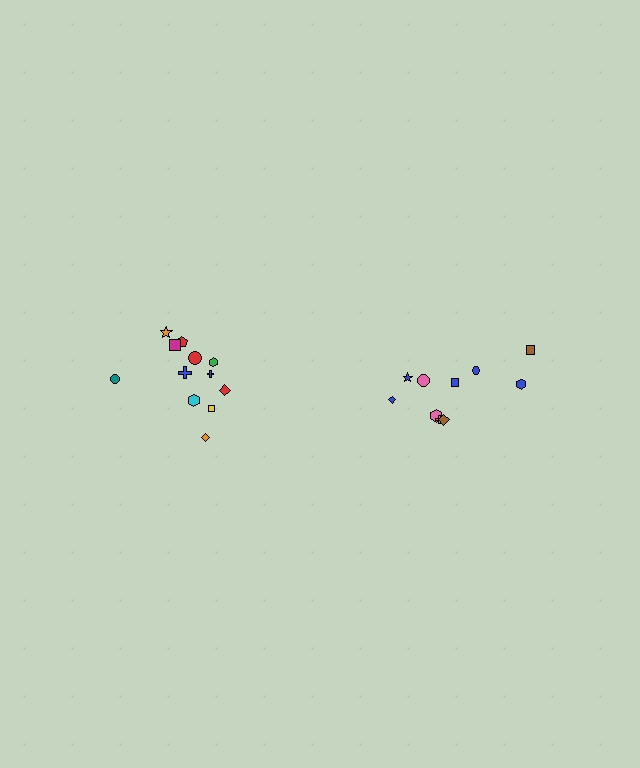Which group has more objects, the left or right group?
The left group.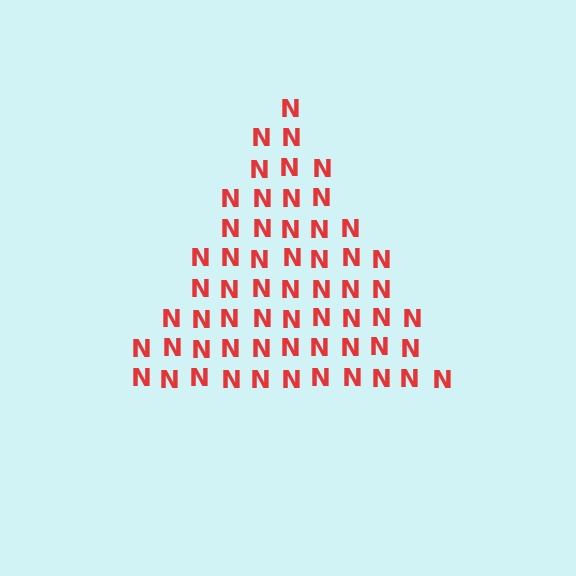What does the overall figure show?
The overall figure shows a triangle.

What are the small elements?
The small elements are letter N's.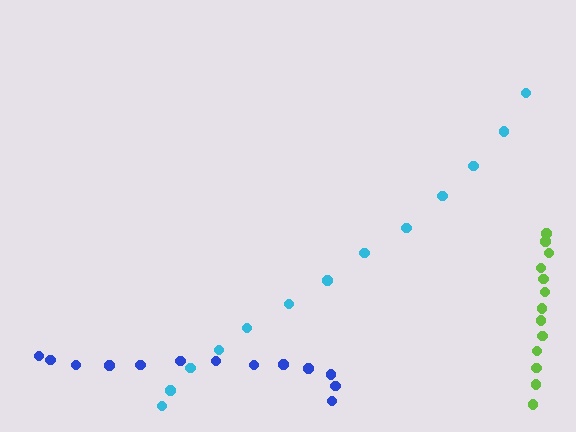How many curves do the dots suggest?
There are 3 distinct paths.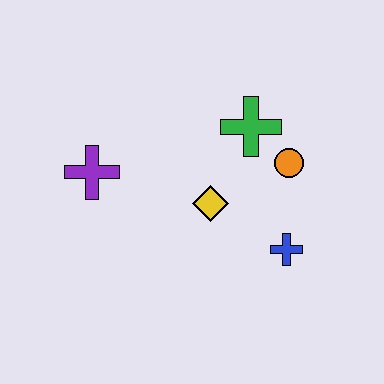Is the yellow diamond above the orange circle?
No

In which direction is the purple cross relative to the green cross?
The purple cross is to the left of the green cross.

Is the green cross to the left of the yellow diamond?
No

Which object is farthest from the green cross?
The purple cross is farthest from the green cross.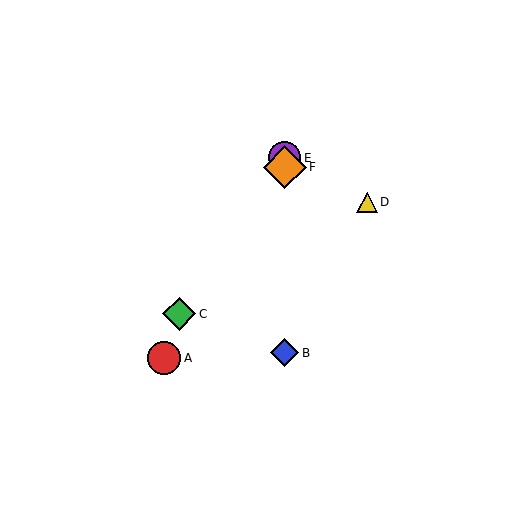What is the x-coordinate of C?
Object C is at x≈179.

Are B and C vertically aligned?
No, B is at x≈285 and C is at x≈179.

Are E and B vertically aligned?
Yes, both are at x≈285.